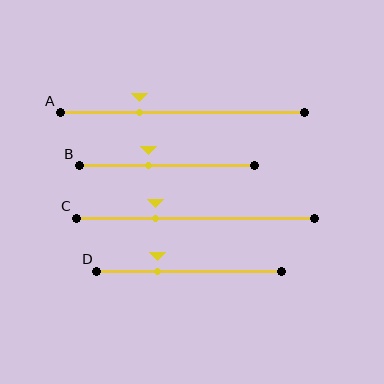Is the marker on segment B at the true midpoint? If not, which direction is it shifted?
No, the marker on segment B is shifted to the left by about 11% of the segment length.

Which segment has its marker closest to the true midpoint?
Segment B has its marker closest to the true midpoint.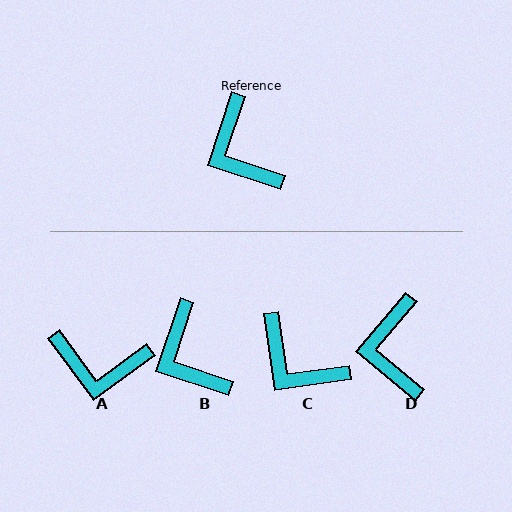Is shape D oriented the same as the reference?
No, it is off by about 22 degrees.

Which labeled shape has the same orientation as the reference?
B.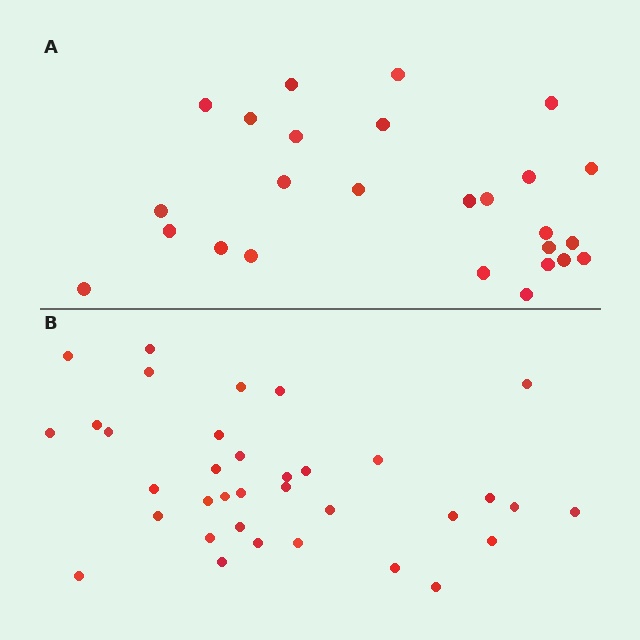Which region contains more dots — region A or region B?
Region B (the bottom region) has more dots.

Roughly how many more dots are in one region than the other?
Region B has roughly 8 or so more dots than region A.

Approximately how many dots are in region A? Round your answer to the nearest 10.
About 30 dots. (The exact count is 26, which rounds to 30.)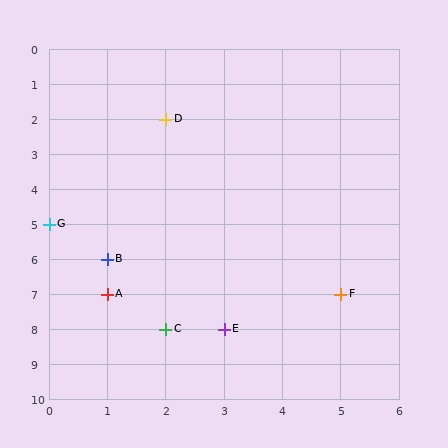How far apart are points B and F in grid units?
Points B and F are 4 columns and 1 row apart (about 4.1 grid units diagonally).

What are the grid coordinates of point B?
Point B is at grid coordinates (1, 6).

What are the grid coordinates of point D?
Point D is at grid coordinates (2, 2).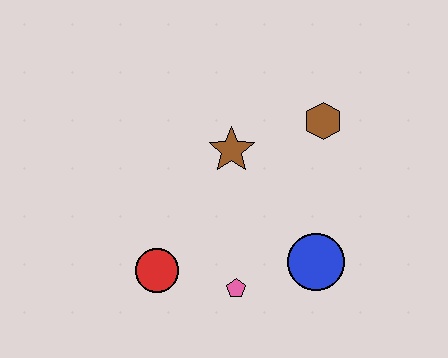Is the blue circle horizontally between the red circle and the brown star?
No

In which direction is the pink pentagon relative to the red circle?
The pink pentagon is to the right of the red circle.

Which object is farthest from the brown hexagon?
The red circle is farthest from the brown hexagon.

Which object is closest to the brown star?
The brown hexagon is closest to the brown star.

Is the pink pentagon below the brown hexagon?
Yes